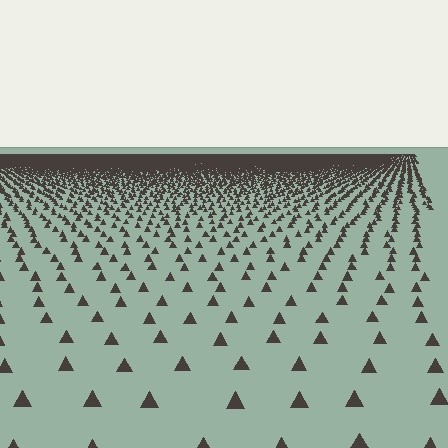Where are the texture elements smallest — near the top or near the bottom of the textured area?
Near the top.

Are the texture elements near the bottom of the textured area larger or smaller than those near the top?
Larger. Near the bottom, elements are closer to the viewer and appear at a bigger on-screen size.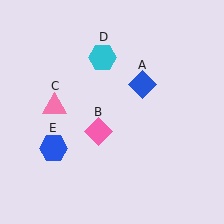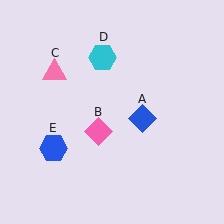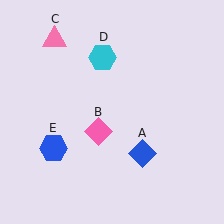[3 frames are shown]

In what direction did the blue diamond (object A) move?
The blue diamond (object A) moved down.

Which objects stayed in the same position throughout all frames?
Pink diamond (object B) and cyan hexagon (object D) and blue hexagon (object E) remained stationary.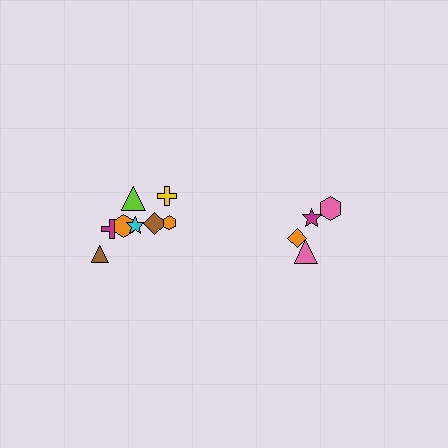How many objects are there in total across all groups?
There are 12 objects.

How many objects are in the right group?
There are 4 objects.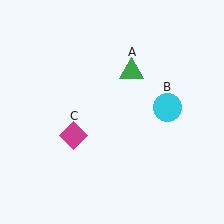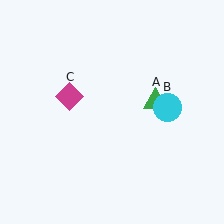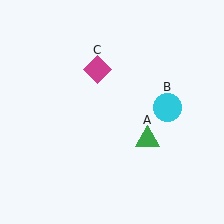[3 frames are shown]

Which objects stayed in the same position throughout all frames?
Cyan circle (object B) remained stationary.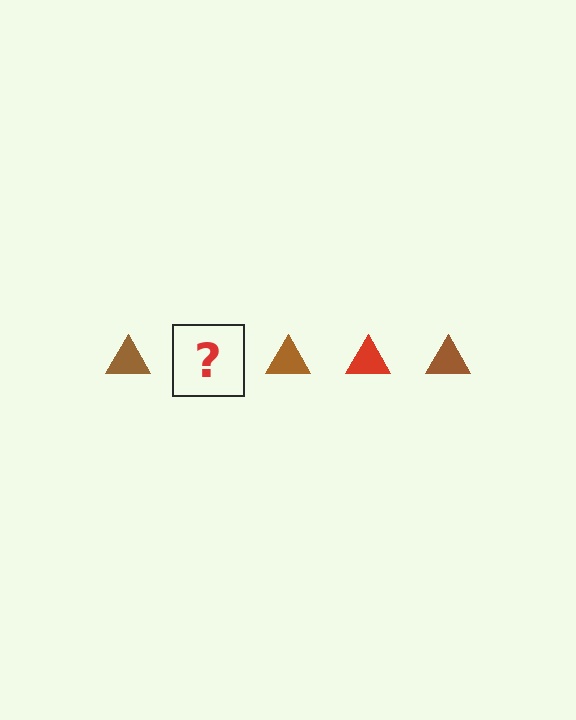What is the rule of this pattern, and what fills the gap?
The rule is that the pattern cycles through brown, red triangles. The gap should be filled with a red triangle.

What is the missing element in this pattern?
The missing element is a red triangle.